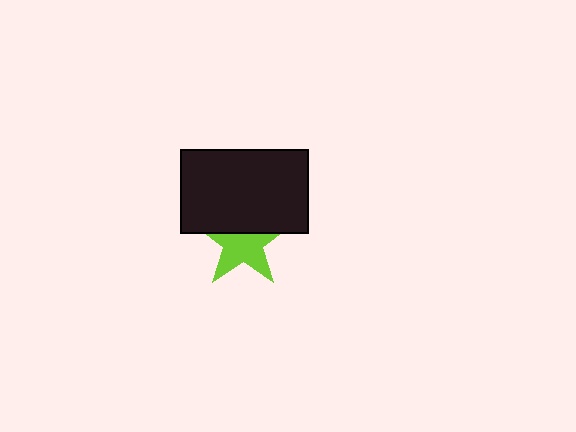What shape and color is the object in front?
The object in front is a black rectangle.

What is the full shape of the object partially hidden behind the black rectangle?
The partially hidden object is a lime star.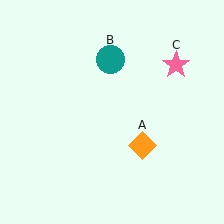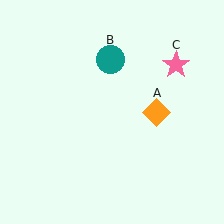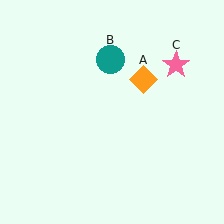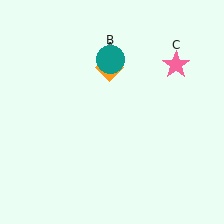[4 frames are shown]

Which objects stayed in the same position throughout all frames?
Teal circle (object B) and pink star (object C) remained stationary.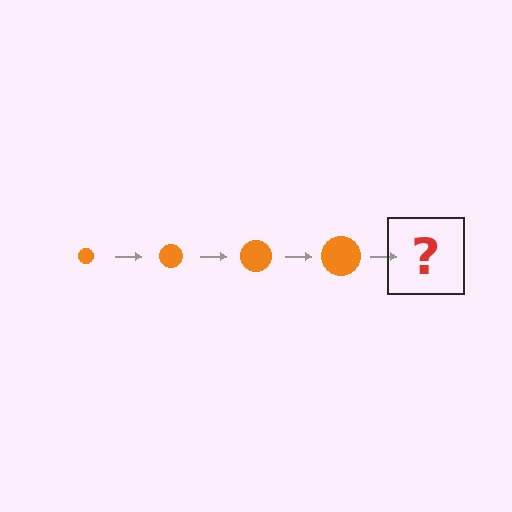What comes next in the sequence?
The next element should be an orange circle, larger than the previous one.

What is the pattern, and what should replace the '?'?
The pattern is that the circle gets progressively larger each step. The '?' should be an orange circle, larger than the previous one.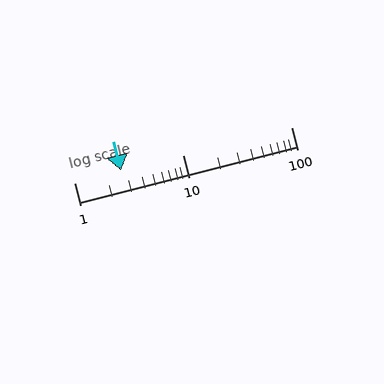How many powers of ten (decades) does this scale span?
The scale spans 2 decades, from 1 to 100.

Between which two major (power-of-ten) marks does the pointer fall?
The pointer is between 1 and 10.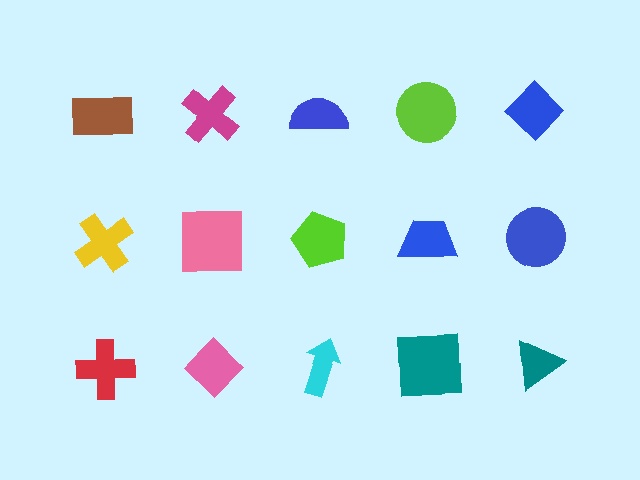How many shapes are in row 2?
5 shapes.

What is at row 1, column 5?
A blue diamond.